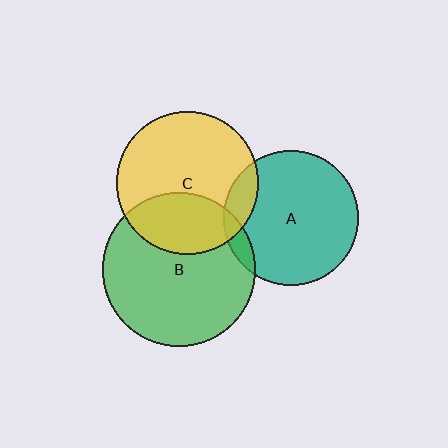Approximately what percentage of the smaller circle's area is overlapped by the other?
Approximately 10%.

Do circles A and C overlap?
Yes.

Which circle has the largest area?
Circle B (green).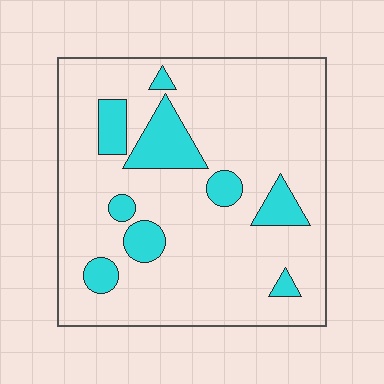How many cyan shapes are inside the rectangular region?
9.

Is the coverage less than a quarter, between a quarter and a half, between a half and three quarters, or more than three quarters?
Less than a quarter.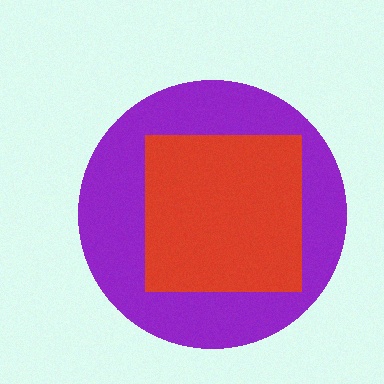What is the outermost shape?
The purple circle.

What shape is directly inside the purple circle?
The red square.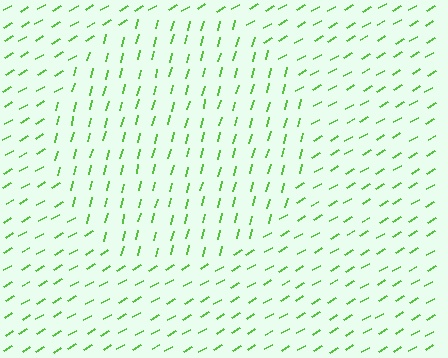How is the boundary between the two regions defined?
The boundary is defined purely by a change in line orientation (approximately 45 degrees difference). All lines are the same color and thickness.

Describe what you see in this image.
The image is filled with small lime line segments. A circle region in the image has lines oriented differently from the surrounding lines, creating a visible texture boundary.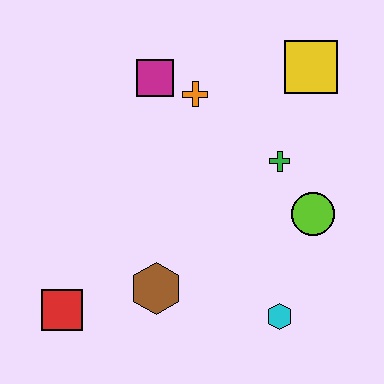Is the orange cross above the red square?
Yes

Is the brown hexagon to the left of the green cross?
Yes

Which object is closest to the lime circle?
The green cross is closest to the lime circle.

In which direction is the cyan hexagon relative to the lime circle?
The cyan hexagon is below the lime circle.